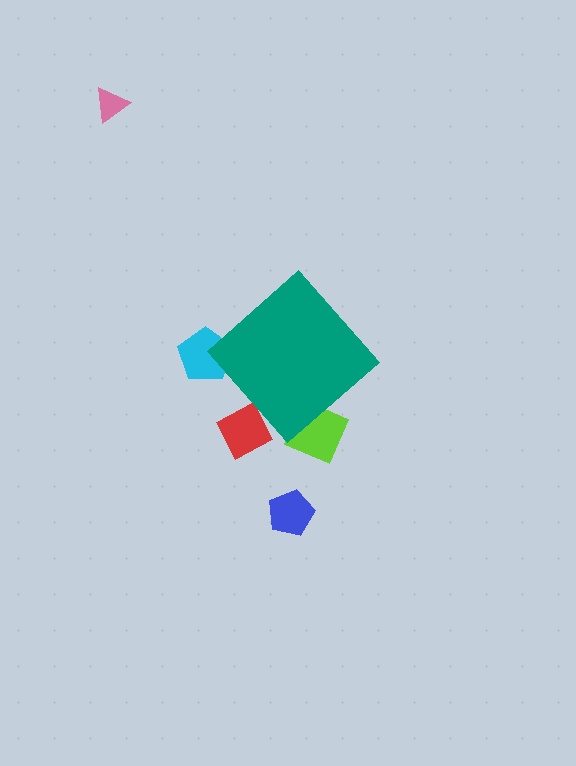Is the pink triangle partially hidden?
No, the pink triangle is fully visible.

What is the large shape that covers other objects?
A teal diamond.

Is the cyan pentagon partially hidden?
Yes, the cyan pentagon is partially hidden behind the teal diamond.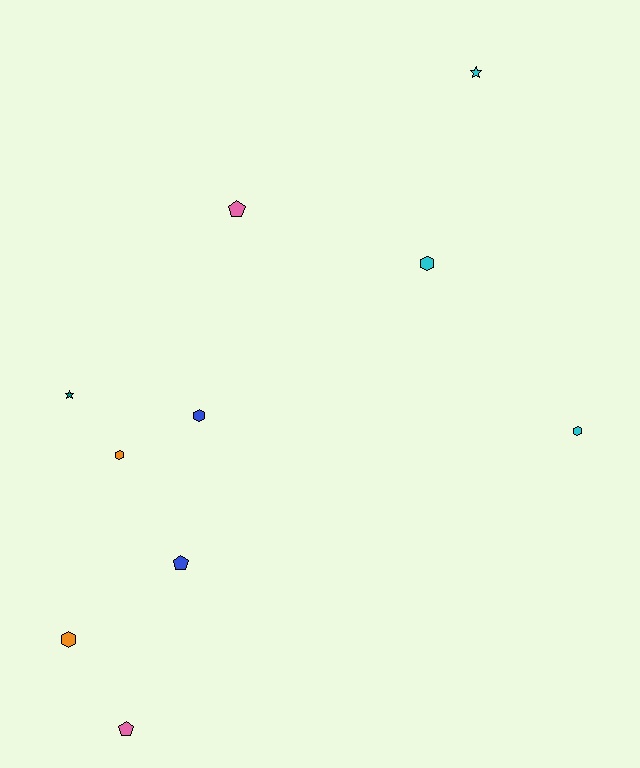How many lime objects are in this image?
There are no lime objects.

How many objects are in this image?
There are 10 objects.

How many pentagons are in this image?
There are 3 pentagons.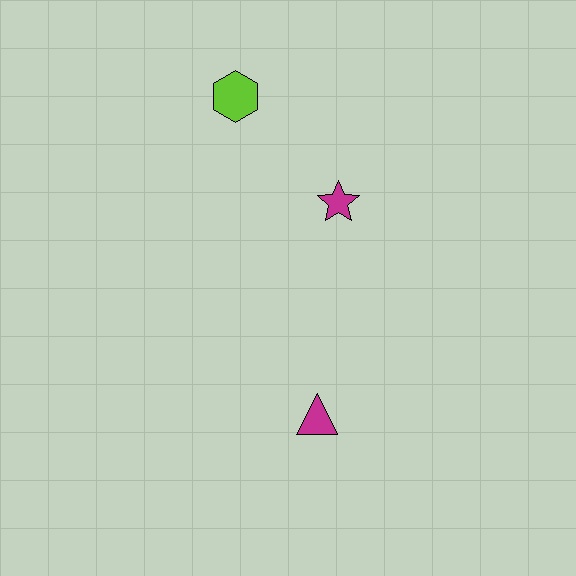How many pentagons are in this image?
There are no pentagons.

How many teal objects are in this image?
There are no teal objects.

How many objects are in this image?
There are 3 objects.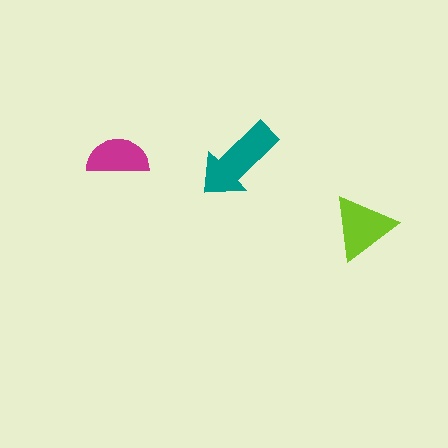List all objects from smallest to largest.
The magenta semicircle, the lime triangle, the teal arrow.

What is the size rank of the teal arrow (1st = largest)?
1st.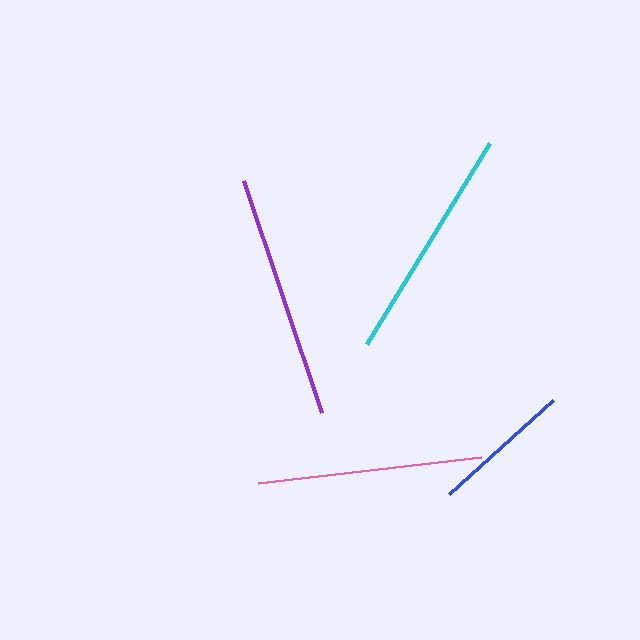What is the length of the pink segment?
The pink segment is approximately 225 pixels long.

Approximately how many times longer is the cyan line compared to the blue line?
The cyan line is approximately 1.7 times the length of the blue line.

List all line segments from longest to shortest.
From longest to shortest: purple, cyan, pink, blue.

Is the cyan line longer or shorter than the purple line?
The purple line is longer than the cyan line.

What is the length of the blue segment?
The blue segment is approximately 141 pixels long.